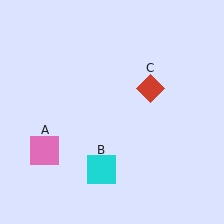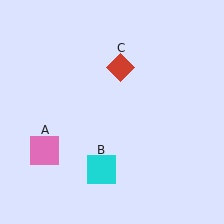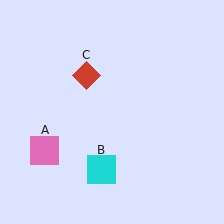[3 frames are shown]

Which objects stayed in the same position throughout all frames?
Pink square (object A) and cyan square (object B) remained stationary.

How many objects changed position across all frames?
1 object changed position: red diamond (object C).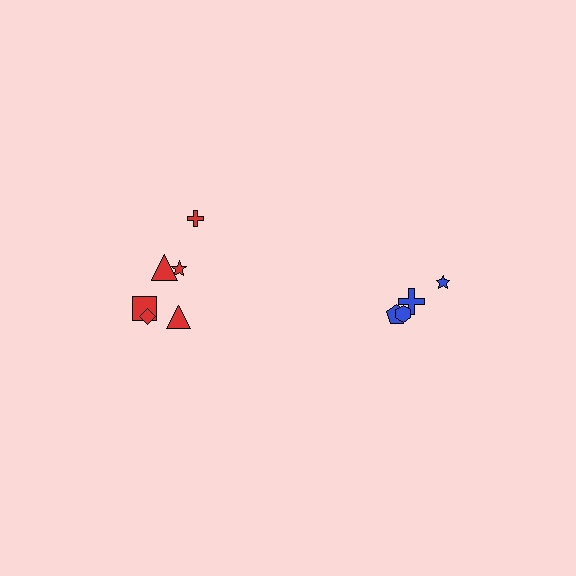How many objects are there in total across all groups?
There are 10 objects.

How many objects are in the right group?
There are 4 objects.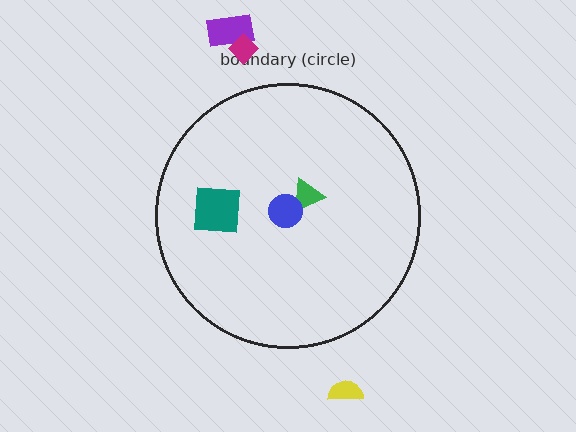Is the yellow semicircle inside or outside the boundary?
Outside.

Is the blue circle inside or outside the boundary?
Inside.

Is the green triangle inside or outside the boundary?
Inside.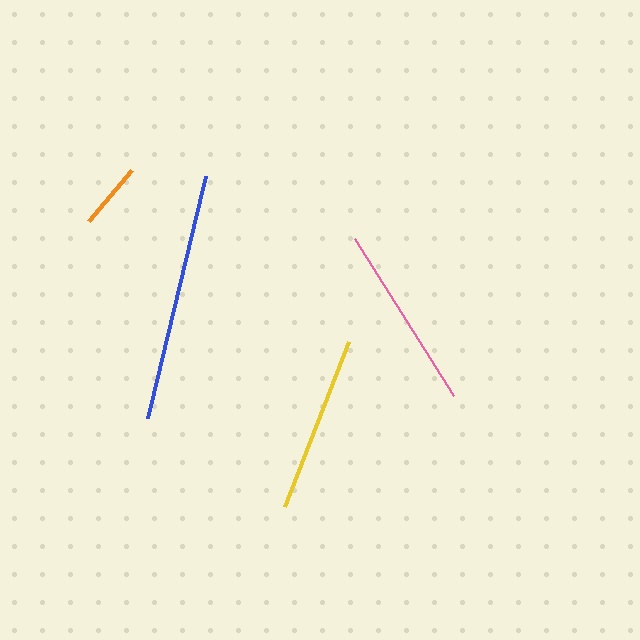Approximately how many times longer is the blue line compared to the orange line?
The blue line is approximately 3.8 times the length of the orange line.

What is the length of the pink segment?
The pink segment is approximately 185 pixels long.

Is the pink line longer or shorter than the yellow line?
The pink line is longer than the yellow line.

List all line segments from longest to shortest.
From longest to shortest: blue, pink, yellow, orange.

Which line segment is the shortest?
The orange line is the shortest at approximately 66 pixels.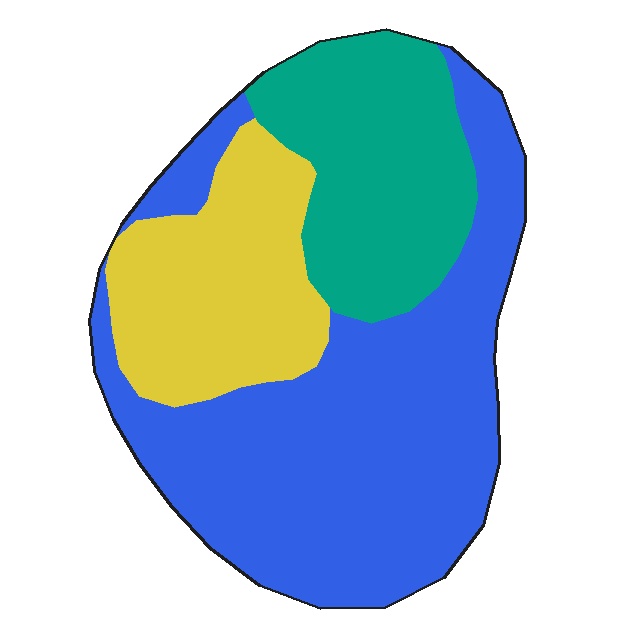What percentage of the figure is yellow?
Yellow covers 23% of the figure.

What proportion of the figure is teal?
Teal takes up about one quarter (1/4) of the figure.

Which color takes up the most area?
Blue, at roughly 55%.